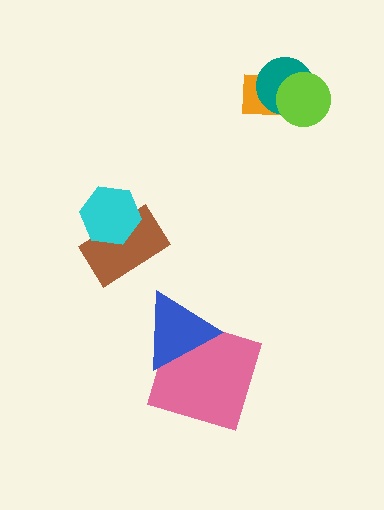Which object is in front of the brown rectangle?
The cyan hexagon is in front of the brown rectangle.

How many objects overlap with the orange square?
2 objects overlap with the orange square.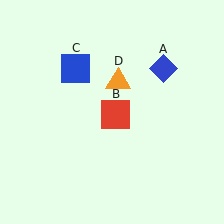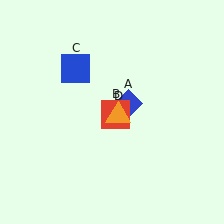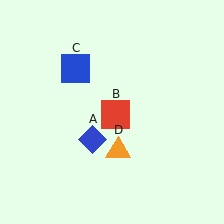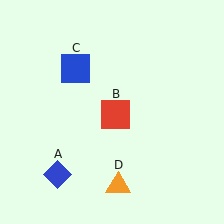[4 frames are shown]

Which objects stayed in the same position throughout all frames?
Red square (object B) and blue square (object C) remained stationary.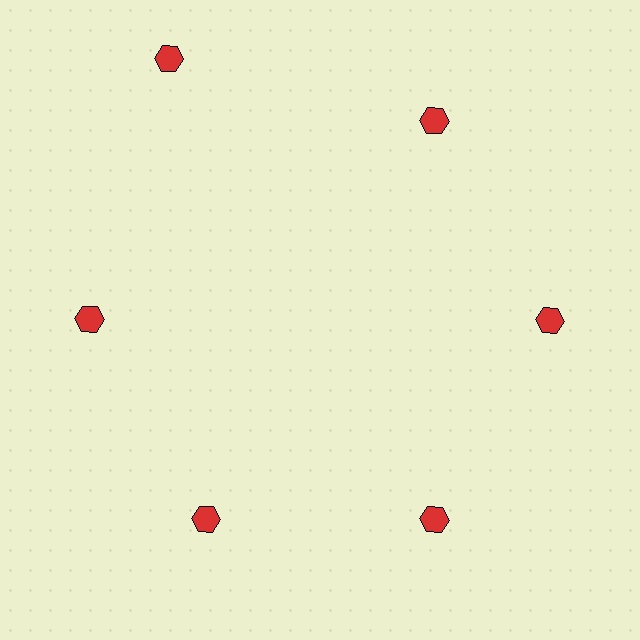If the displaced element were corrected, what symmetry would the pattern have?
It would have 6-fold rotational symmetry — the pattern would map onto itself every 60 degrees.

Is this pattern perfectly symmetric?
No. The 6 red hexagons are arranged in a ring, but one element near the 11 o'clock position is pushed outward from the center, breaking the 6-fold rotational symmetry.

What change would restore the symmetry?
The symmetry would be restored by moving it inward, back onto the ring so that all 6 hexagons sit at equal angles and equal distance from the center.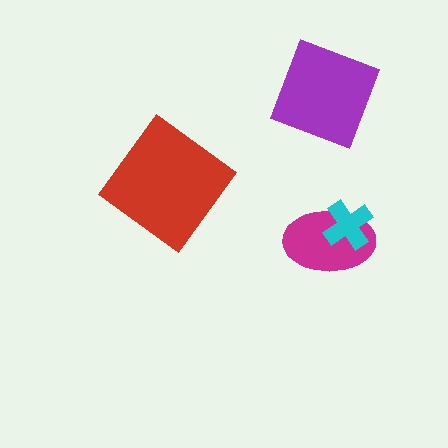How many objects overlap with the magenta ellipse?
1 object overlaps with the magenta ellipse.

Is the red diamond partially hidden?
No, no other shape covers it.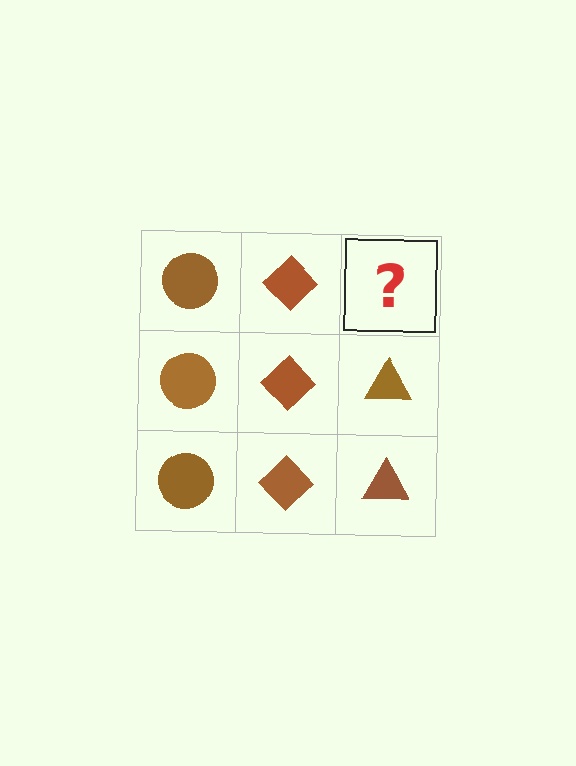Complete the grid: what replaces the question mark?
The question mark should be replaced with a brown triangle.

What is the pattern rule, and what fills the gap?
The rule is that each column has a consistent shape. The gap should be filled with a brown triangle.